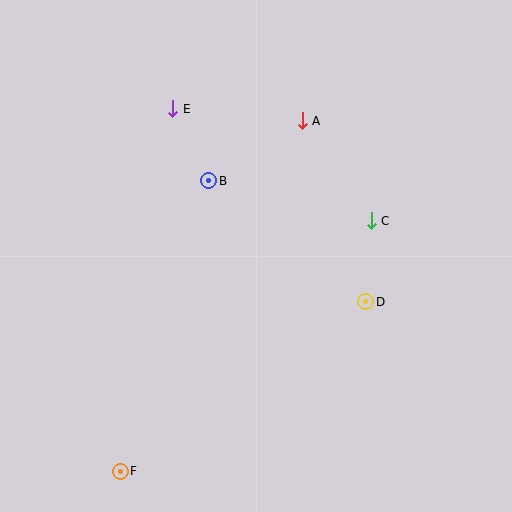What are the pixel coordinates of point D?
Point D is at (366, 302).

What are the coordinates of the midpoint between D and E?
The midpoint between D and E is at (269, 205).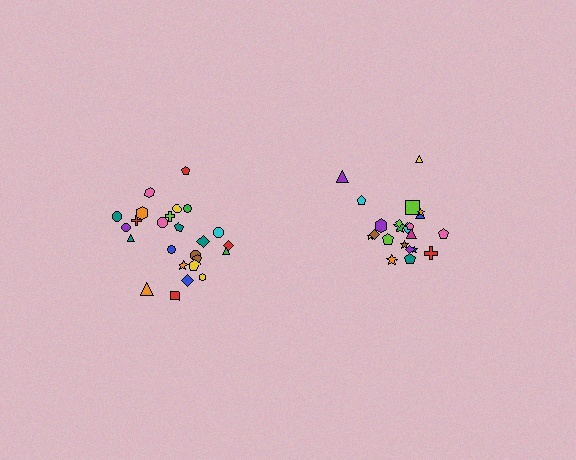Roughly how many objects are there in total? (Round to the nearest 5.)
Roughly 45 objects in total.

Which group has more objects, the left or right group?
The left group.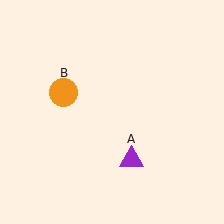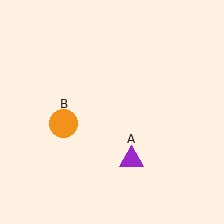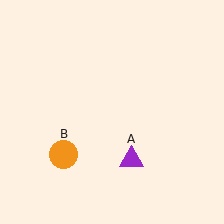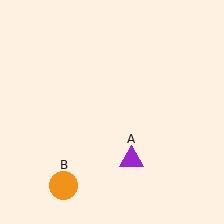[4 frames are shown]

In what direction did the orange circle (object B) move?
The orange circle (object B) moved down.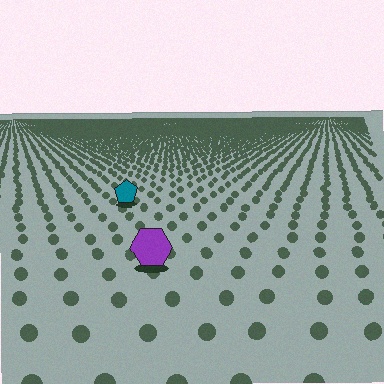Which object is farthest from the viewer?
The teal pentagon is farthest from the viewer. It appears smaller and the ground texture around it is denser.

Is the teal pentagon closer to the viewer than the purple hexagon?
No. The purple hexagon is closer — you can tell from the texture gradient: the ground texture is coarser near it.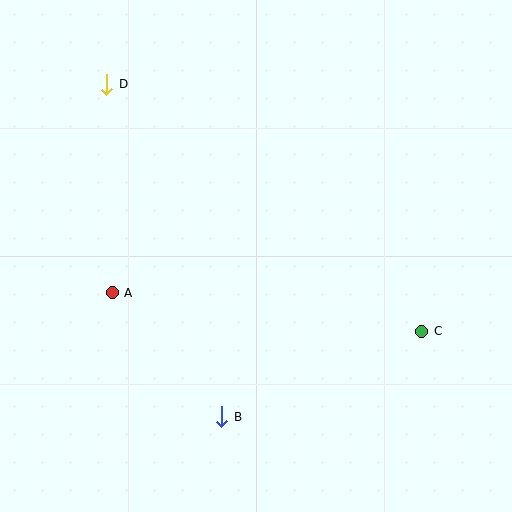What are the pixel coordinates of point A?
Point A is at (112, 293).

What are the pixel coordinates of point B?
Point B is at (222, 417).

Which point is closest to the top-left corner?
Point D is closest to the top-left corner.